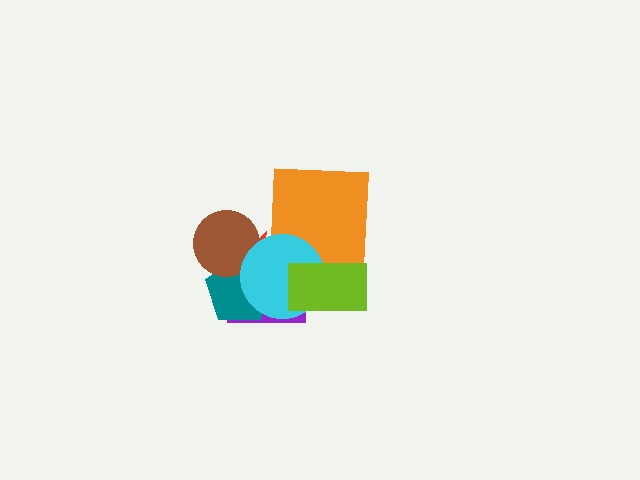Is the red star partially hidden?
Yes, it is partially covered by another shape.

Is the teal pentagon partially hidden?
Yes, it is partially covered by another shape.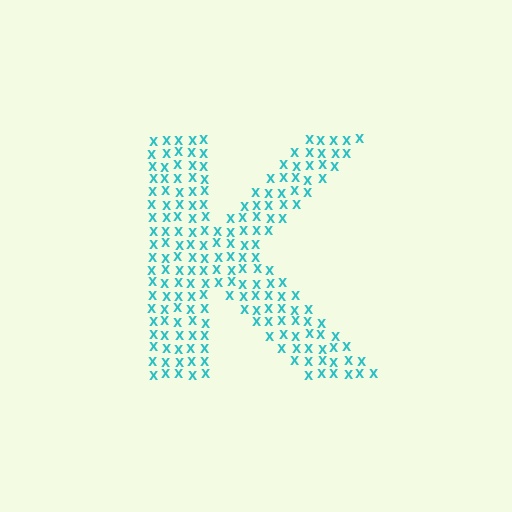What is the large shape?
The large shape is the letter K.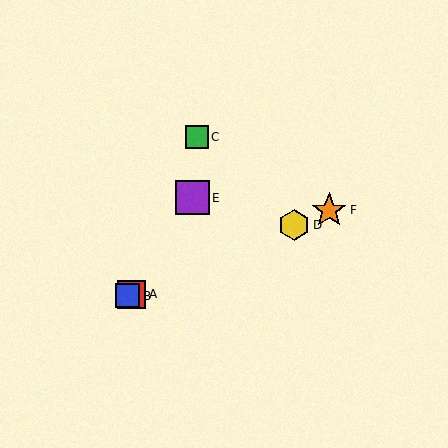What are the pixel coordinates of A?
Object A is at (131, 294).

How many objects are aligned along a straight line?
4 objects (A, B, D, F) are aligned along a straight line.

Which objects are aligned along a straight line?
Objects A, B, D, F are aligned along a straight line.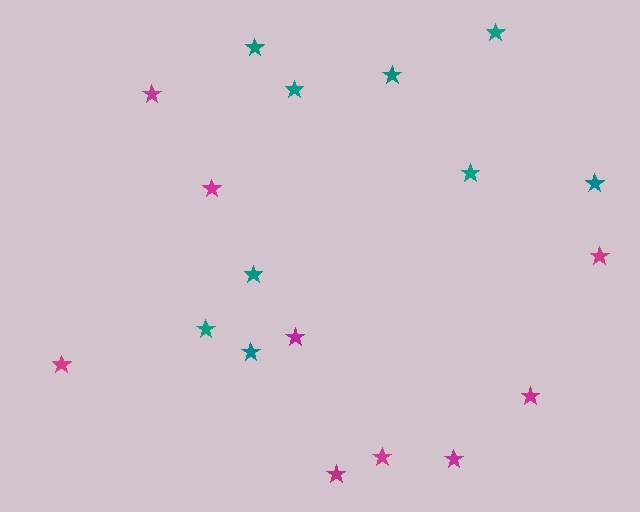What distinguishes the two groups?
There are 2 groups: one group of magenta stars (9) and one group of teal stars (9).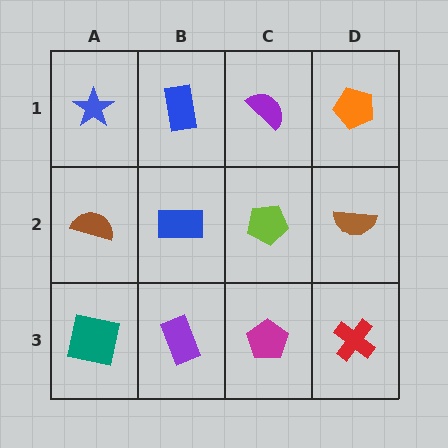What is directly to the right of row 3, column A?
A purple rectangle.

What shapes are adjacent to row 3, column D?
A brown semicircle (row 2, column D), a magenta pentagon (row 3, column C).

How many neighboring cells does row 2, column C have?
4.